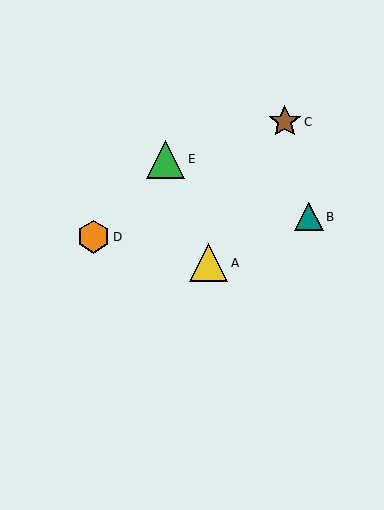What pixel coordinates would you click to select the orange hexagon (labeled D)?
Click at (94, 237) to select the orange hexagon D.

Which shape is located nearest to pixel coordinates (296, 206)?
The teal triangle (labeled B) at (309, 217) is nearest to that location.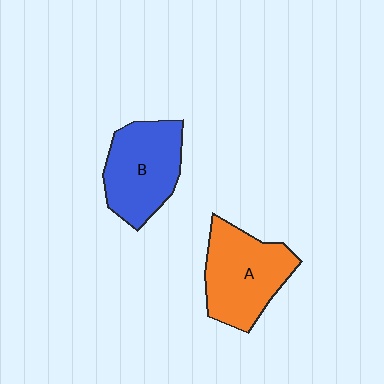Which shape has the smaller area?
Shape B (blue).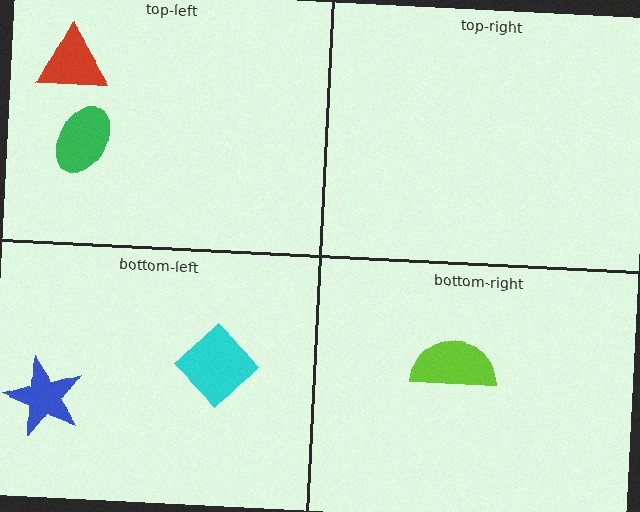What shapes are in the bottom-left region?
The cyan diamond, the blue star.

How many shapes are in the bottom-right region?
1.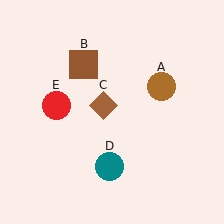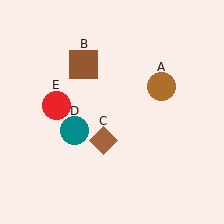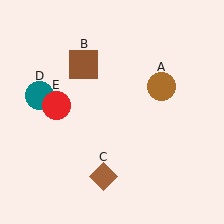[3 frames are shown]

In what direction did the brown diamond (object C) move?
The brown diamond (object C) moved down.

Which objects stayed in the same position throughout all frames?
Brown circle (object A) and brown square (object B) and red circle (object E) remained stationary.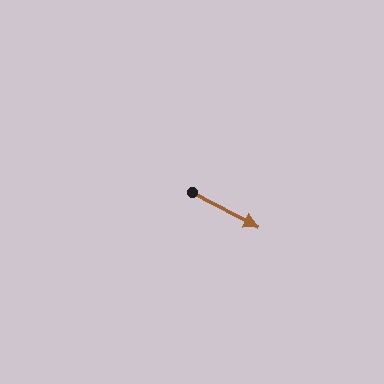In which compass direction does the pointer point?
Southeast.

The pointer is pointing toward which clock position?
Roughly 4 o'clock.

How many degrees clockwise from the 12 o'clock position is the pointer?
Approximately 118 degrees.